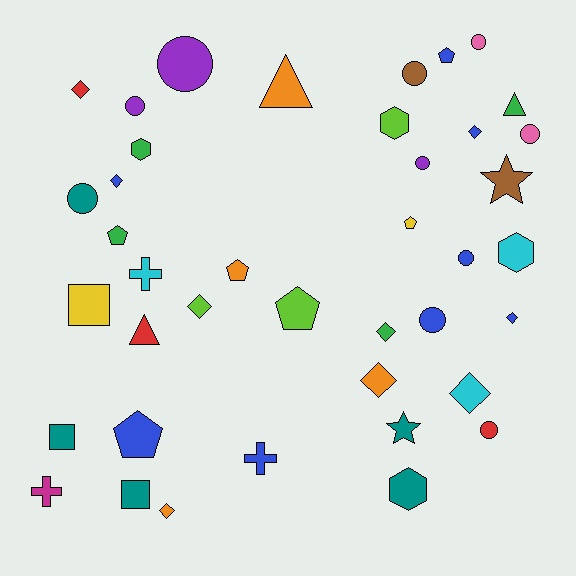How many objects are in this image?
There are 40 objects.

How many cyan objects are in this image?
There are 3 cyan objects.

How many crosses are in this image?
There are 3 crosses.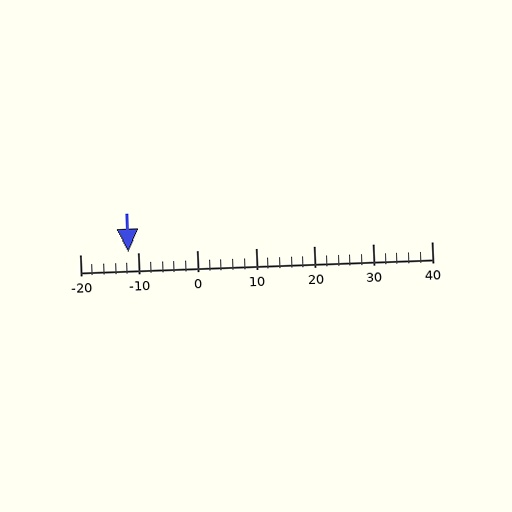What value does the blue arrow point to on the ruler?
The blue arrow points to approximately -12.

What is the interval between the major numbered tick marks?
The major tick marks are spaced 10 units apart.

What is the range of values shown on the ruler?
The ruler shows values from -20 to 40.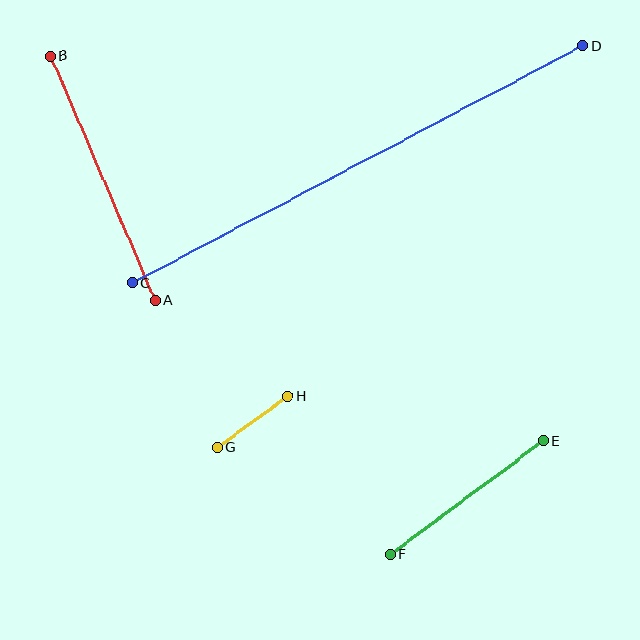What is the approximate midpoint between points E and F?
The midpoint is at approximately (467, 497) pixels.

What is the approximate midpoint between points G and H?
The midpoint is at approximately (253, 422) pixels.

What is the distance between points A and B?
The distance is approximately 266 pixels.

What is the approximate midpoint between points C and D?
The midpoint is at approximately (358, 165) pixels.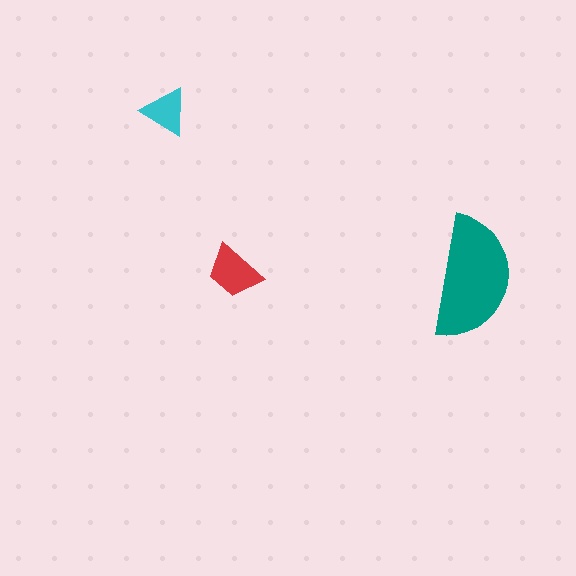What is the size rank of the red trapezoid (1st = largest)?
2nd.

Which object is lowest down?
The teal semicircle is bottommost.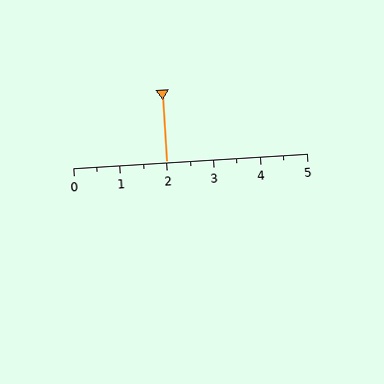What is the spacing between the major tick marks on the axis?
The major ticks are spaced 1 apart.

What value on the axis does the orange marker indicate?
The marker indicates approximately 2.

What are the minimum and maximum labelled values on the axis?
The axis runs from 0 to 5.